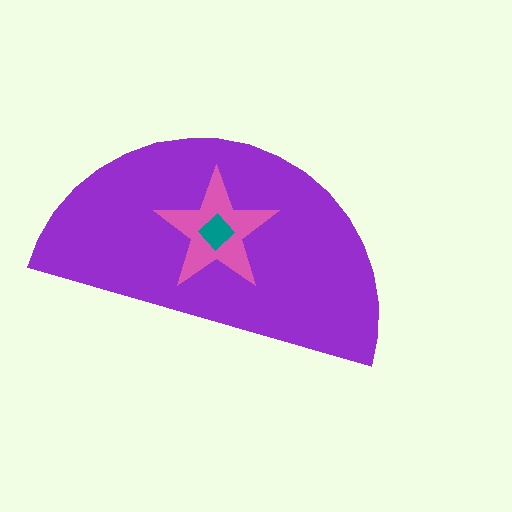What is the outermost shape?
The purple semicircle.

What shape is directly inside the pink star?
The teal diamond.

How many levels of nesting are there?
3.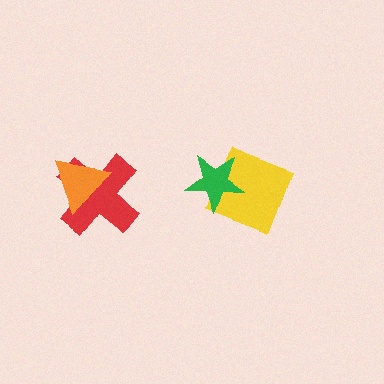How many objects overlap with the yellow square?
1 object overlaps with the yellow square.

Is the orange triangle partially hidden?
No, no other shape covers it.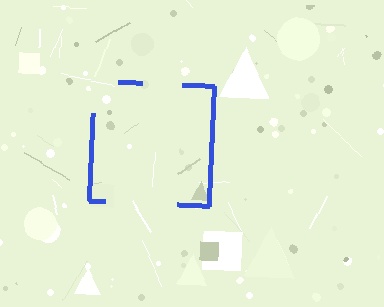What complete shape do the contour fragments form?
The contour fragments form a square.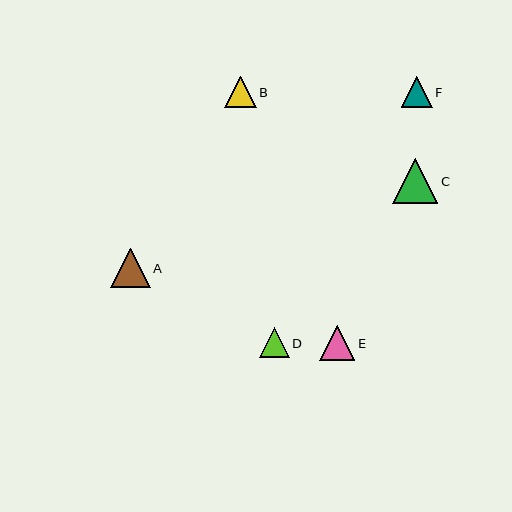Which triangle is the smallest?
Triangle D is the smallest with a size of approximately 30 pixels.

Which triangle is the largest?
Triangle C is the largest with a size of approximately 45 pixels.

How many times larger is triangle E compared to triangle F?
Triangle E is approximately 1.2 times the size of triangle F.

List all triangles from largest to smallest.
From largest to smallest: C, A, E, B, F, D.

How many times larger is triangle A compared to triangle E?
Triangle A is approximately 1.1 times the size of triangle E.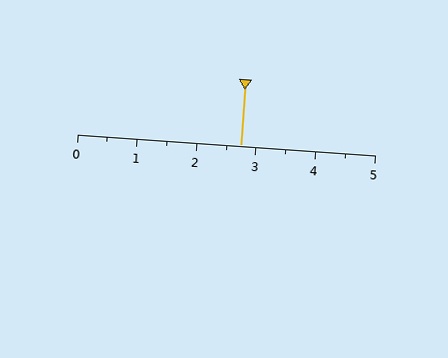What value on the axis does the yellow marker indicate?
The marker indicates approximately 2.8.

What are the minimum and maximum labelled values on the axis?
The axis runs from 0 to 5.